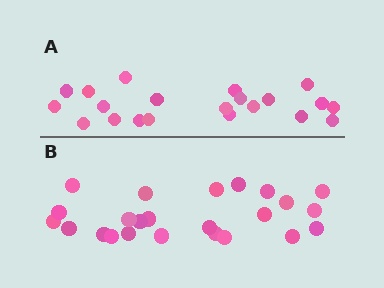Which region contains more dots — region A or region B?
Region B (the bottom region) has more dots.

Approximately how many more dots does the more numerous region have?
Region B has just a few more — roughly 2 or 3 more dots than region A.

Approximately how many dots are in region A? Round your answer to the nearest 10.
About 20 dots. (The exact count is 21, which rounds to 20.)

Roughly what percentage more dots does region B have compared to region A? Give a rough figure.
About 15% more.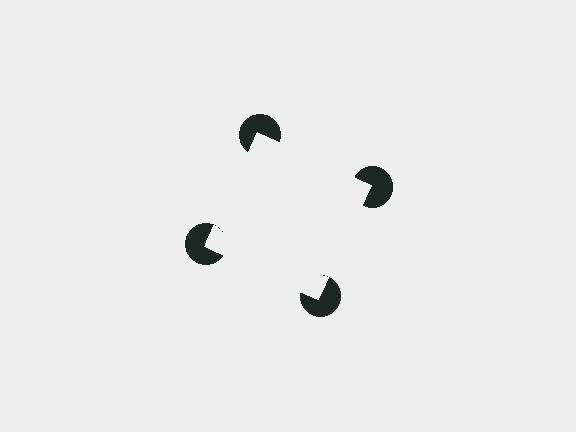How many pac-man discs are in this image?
There are 4 — one at each vertex of the illusory square.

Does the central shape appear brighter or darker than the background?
It typically appears slightly brighter than the background, even though no actual brightness change is drawn.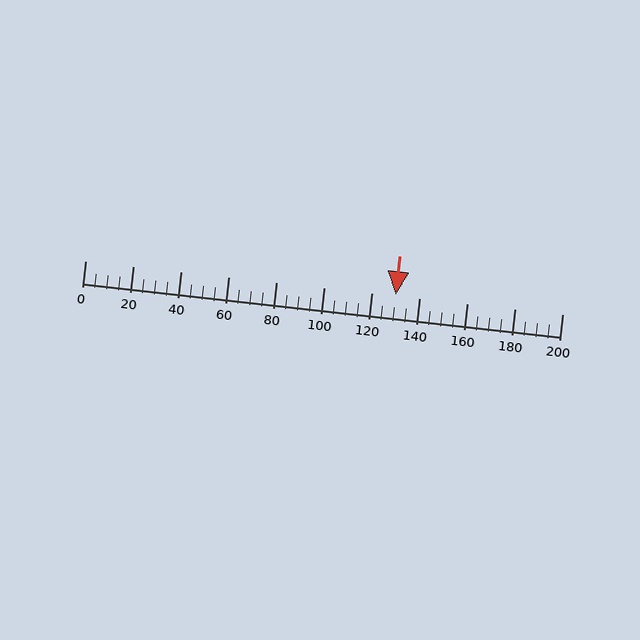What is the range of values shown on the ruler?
The ruler shows values from 0 to 200.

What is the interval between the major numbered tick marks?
The major tick marks are spaced 20 units apart.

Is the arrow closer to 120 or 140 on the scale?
The arrow is closer to 140.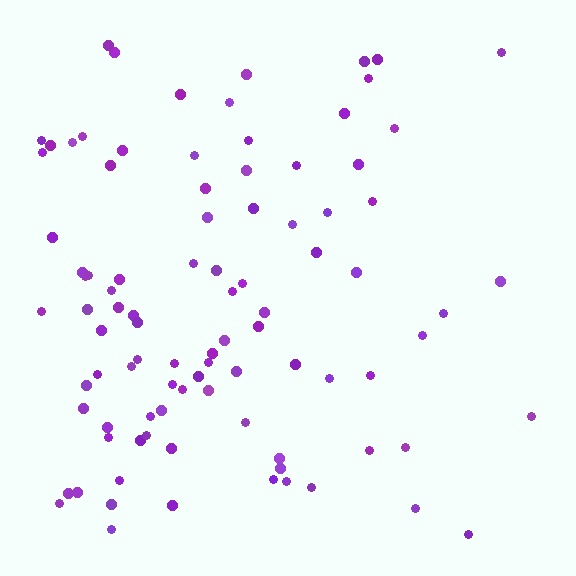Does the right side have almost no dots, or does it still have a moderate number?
Still a moderate number, just noticeably fewer than the left.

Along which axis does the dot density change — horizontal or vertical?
Horizontal.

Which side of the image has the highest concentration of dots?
The left.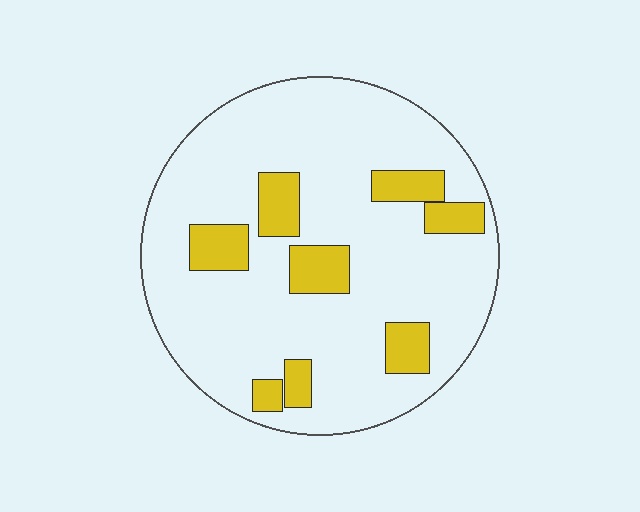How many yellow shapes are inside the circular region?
8.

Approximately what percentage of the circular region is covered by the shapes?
Approximately 15%.